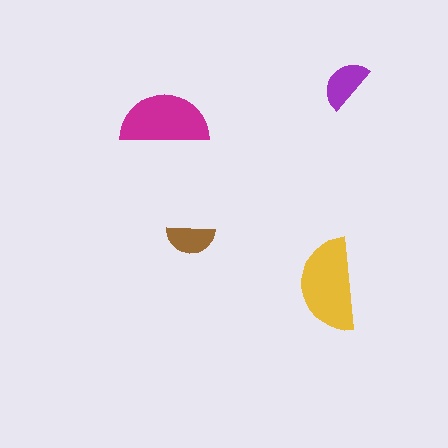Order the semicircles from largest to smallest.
the yellow one, the magenta one, the purple one, the brown one.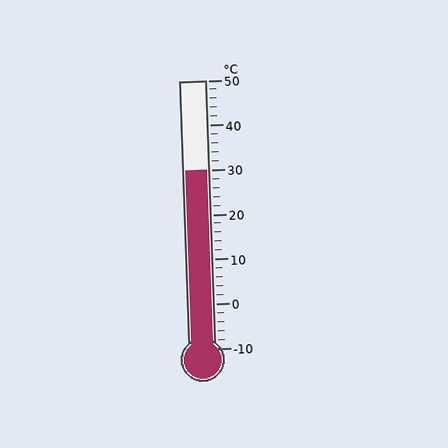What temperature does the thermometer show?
The thermometer shows approximately 30°C.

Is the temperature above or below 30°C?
The temperature is at 30°C.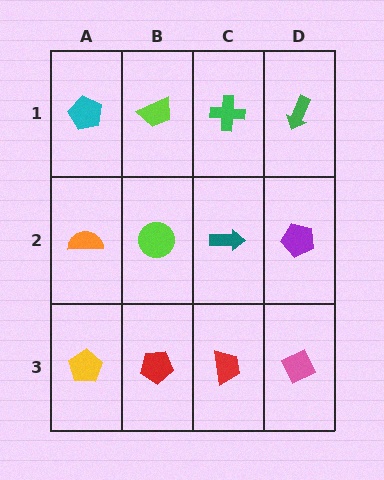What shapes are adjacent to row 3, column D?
A purple pentagon (row 2, column D), a red trapezoid (row 3, column C).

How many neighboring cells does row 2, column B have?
4.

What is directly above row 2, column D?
A green arrow.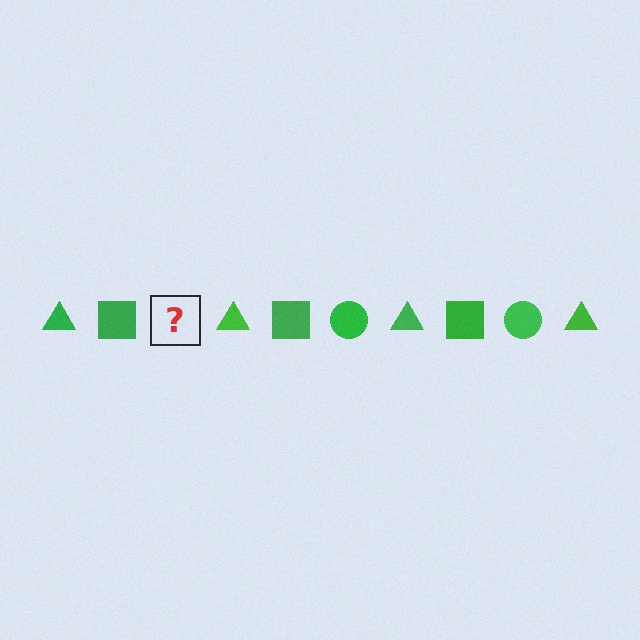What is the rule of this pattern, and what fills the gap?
The rule is that the pattern cycles through triangle, square, circle shapes in green. The gap should be filled with a green circle.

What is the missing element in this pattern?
The missing element is a green circle.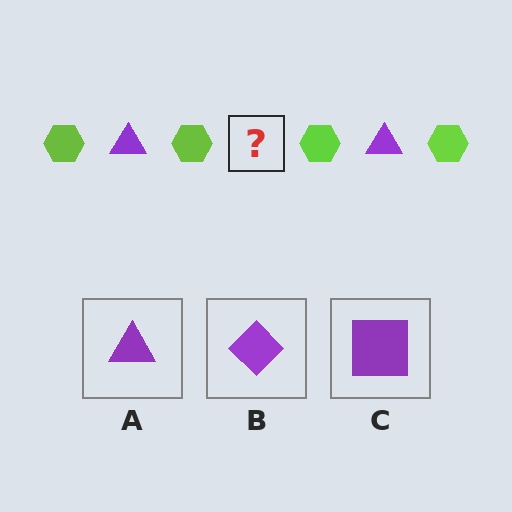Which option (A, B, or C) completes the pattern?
A.